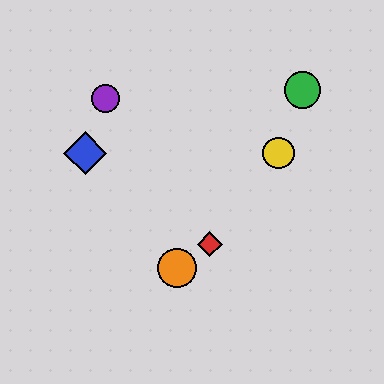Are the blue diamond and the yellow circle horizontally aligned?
Yes, both are at y≈153.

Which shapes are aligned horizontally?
The blue diamond, the yellow circle are aligned horizontally.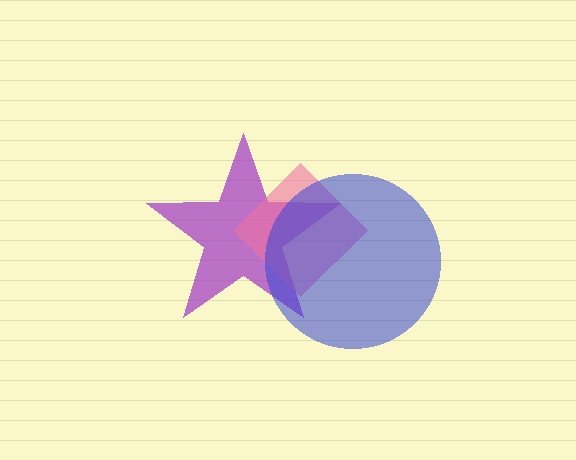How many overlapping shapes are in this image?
There are 3 overlapping shapes in the image.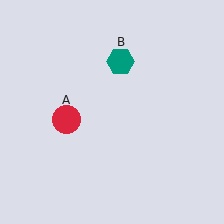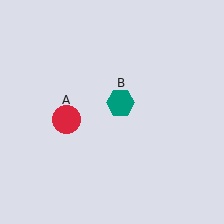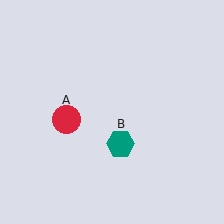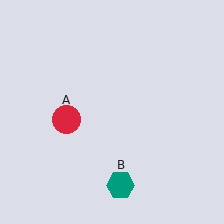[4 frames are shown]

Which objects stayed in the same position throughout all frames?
Red circle (object A) remained stationary.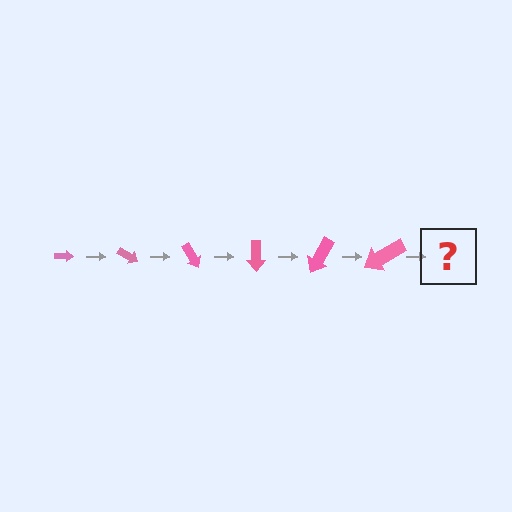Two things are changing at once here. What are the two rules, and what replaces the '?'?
The two rules are that the arrow grows larger each step and it rotates 30 degrees each step. The '?' should be an arrow, larger than the previous one and rotated 180 degrees from the start.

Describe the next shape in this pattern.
It should be an arrow, larger than the previous one and rotated 180 degrees from the start.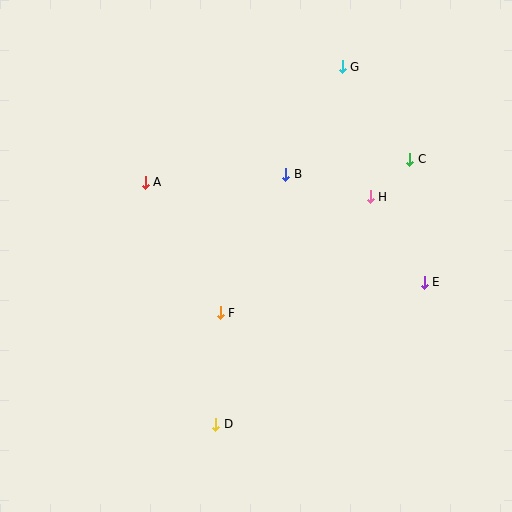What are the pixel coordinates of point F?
Point F is at (220, 313).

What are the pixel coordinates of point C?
Point C is at (410, 159).